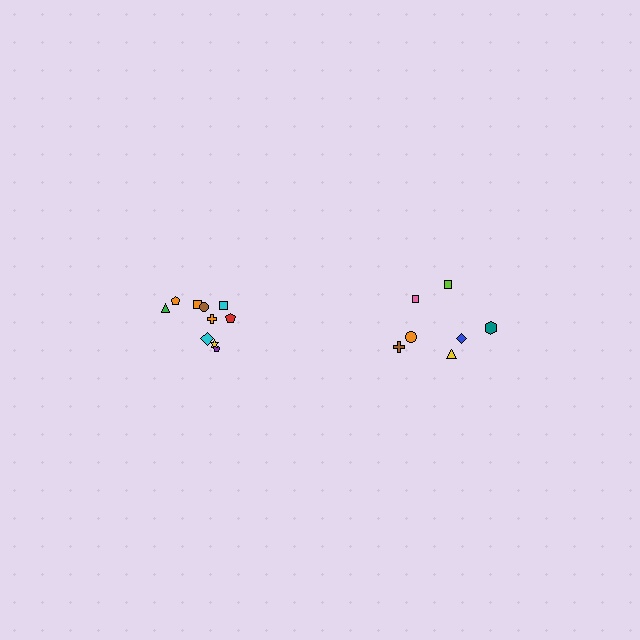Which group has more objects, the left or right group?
The left group.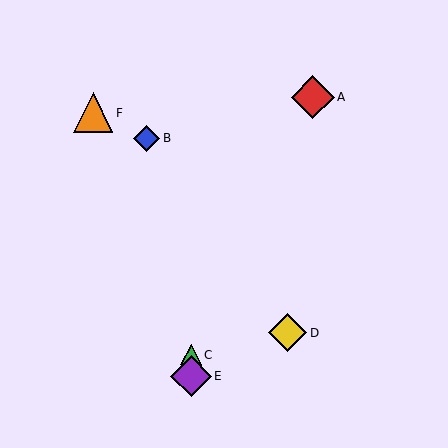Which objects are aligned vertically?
Objects C, E are aligned vertically.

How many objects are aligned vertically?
2 objects (C, E) are aligned vertically.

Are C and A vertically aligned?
No, C is at x≈191 and A is at x≈313.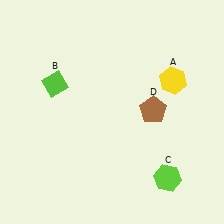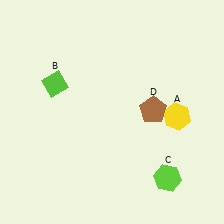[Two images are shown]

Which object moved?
The yellow hexagon (A) moved down.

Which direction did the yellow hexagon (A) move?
The yellow hexagon (A) moved down.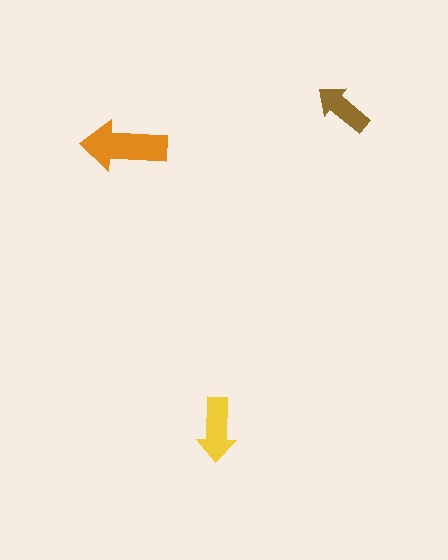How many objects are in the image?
There are 3 objects in the image.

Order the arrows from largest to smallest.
the orange one, the yellow one, the brown one.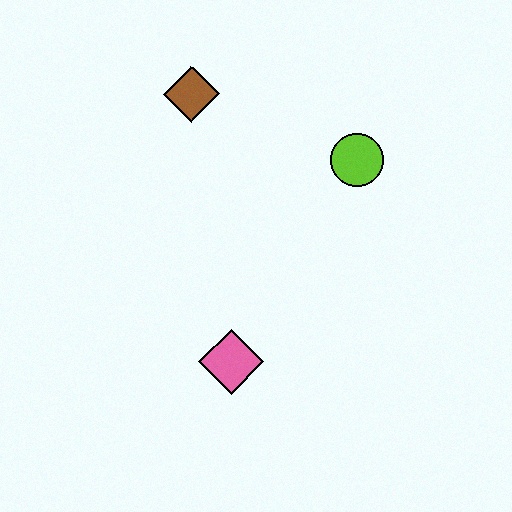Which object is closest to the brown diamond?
The lime circle is closest to the brown diamond.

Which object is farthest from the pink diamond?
The brown diamond is farthest from the pink diamond.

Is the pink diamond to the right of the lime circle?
No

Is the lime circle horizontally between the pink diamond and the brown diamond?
No